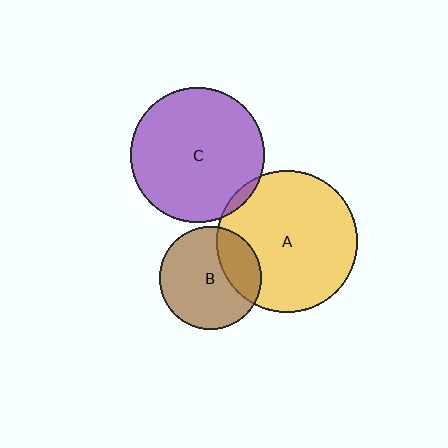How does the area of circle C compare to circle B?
Approximately 1.7 times.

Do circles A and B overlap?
Yes.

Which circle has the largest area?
Circle A (yellow).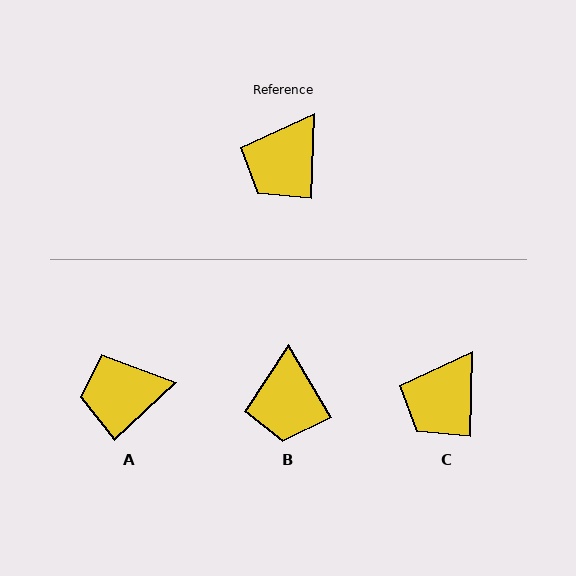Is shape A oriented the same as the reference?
No, it is off by about 46 degrees.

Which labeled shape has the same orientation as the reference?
C.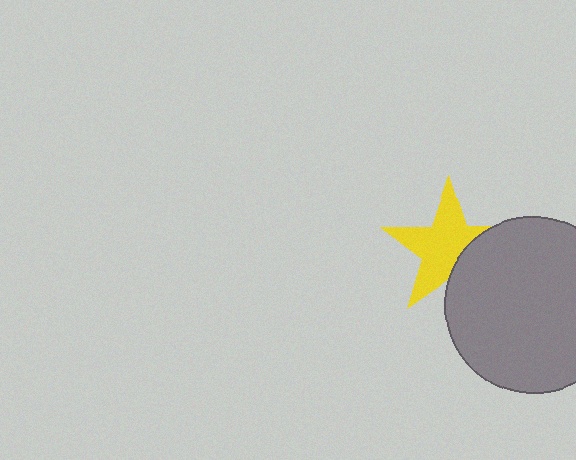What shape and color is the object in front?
The object in front is a gray circle.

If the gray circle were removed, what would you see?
You would see the complete yellow star.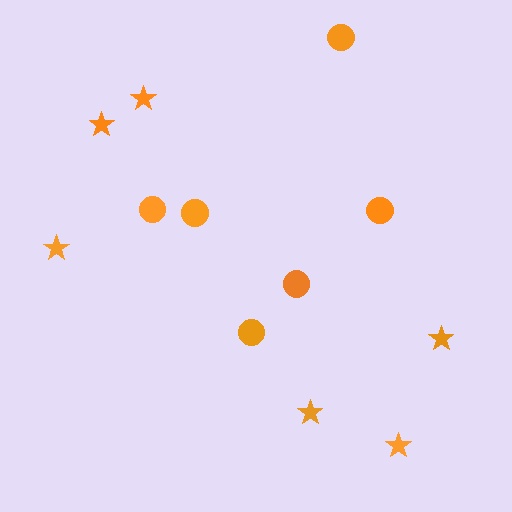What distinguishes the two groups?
There are 2 groups: one group of circles (6) and one group of stars (6).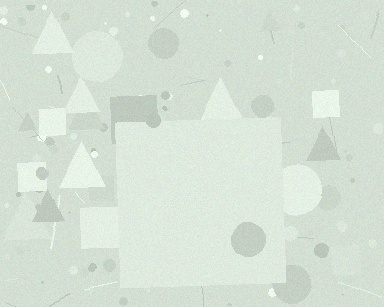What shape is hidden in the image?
A square is hidden in the image.